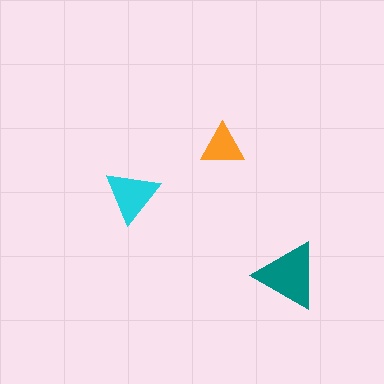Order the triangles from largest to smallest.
the teal one, the cyan one, the orange one.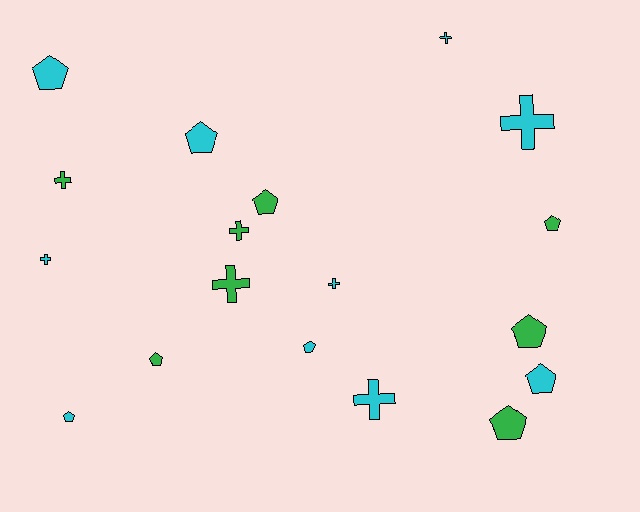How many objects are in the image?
There are 18 objects.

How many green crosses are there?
There are 3 green crosses.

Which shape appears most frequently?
Pentagon, with 10 objects.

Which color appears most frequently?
Cyan, with 10 objects.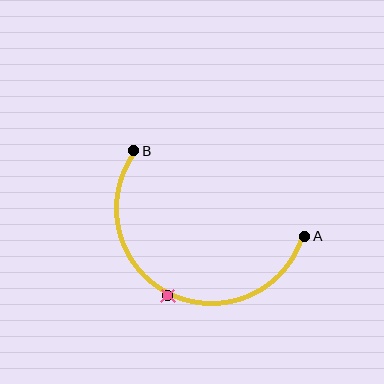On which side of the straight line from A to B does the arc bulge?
The arc bulges below the straight line connecting A and B.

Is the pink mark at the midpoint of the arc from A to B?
Yes. The pink mark lies on the arc at equal arc-length from both A and B — it is the arc midpoint.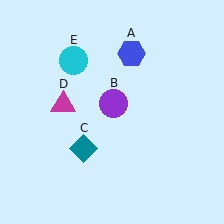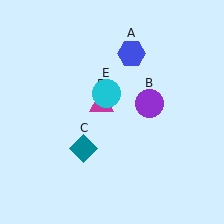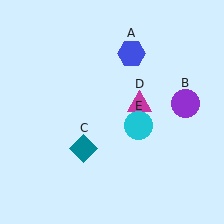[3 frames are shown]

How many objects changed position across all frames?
3 objects changed position: purple circle (object B), magenta triangle (object D), cyan circle (object E).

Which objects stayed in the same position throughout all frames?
Blue hexagon (object A) and teal diamond (object C) remained stationary.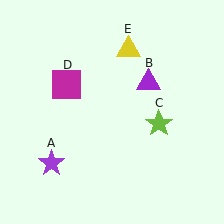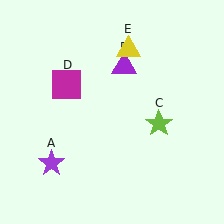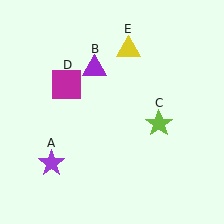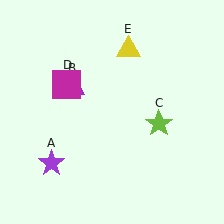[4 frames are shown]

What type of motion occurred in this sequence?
The purple triangle (object B) rotated counterclockwise around the center of the scene.